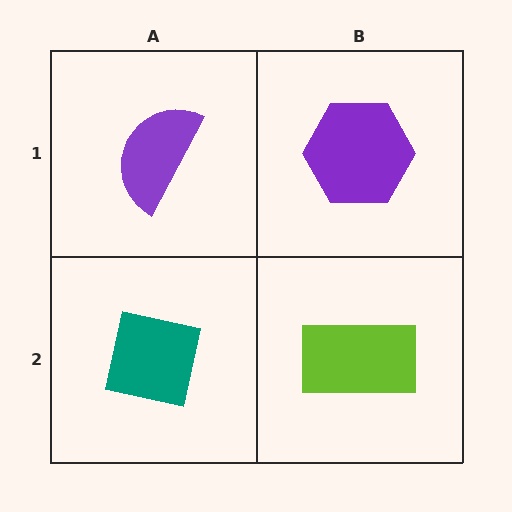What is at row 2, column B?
A lime rectangle.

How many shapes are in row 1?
2 shapes.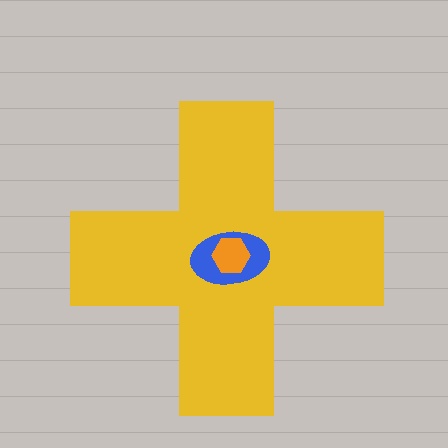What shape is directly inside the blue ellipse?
The orange hexagon.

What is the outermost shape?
The yellow cross.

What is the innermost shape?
The orange hexagon.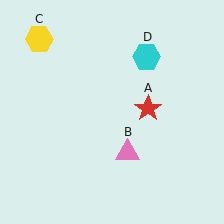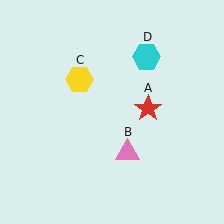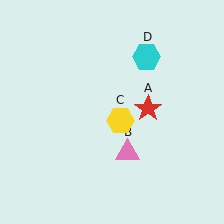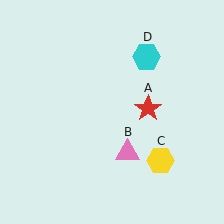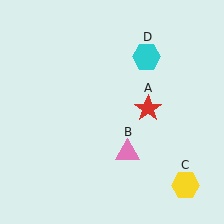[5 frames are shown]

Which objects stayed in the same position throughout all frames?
Red star (object A) and pink triangle (object B) and cyan hexagon (object D) remained stationary.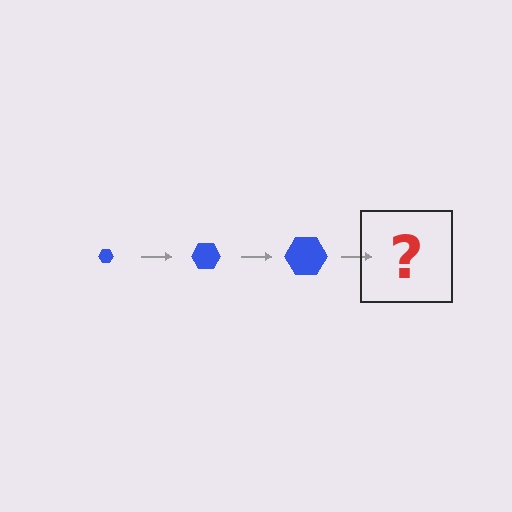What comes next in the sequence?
The next element should be a blue hexagon, larger than the previous one.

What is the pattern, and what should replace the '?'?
The pattern is that the hexagon gets progressively larger each step. The '?' should be a blue hexagon, larger than the previous one.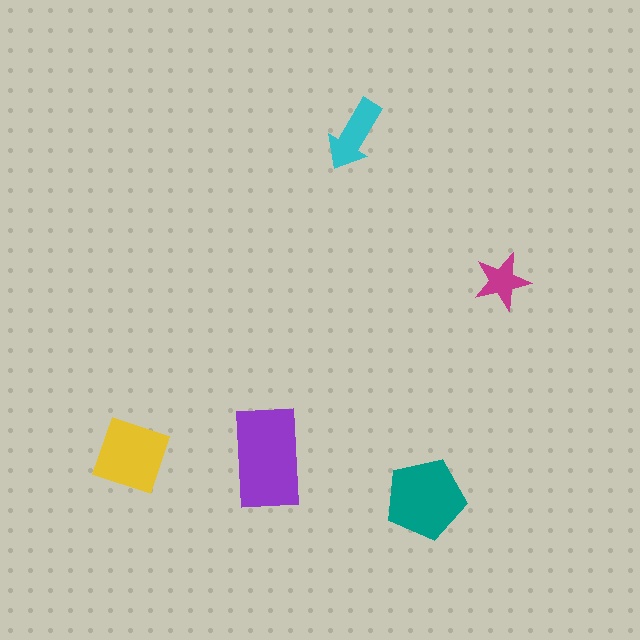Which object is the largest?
The purple rectangle.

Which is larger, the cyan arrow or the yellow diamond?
The yellow diamond.